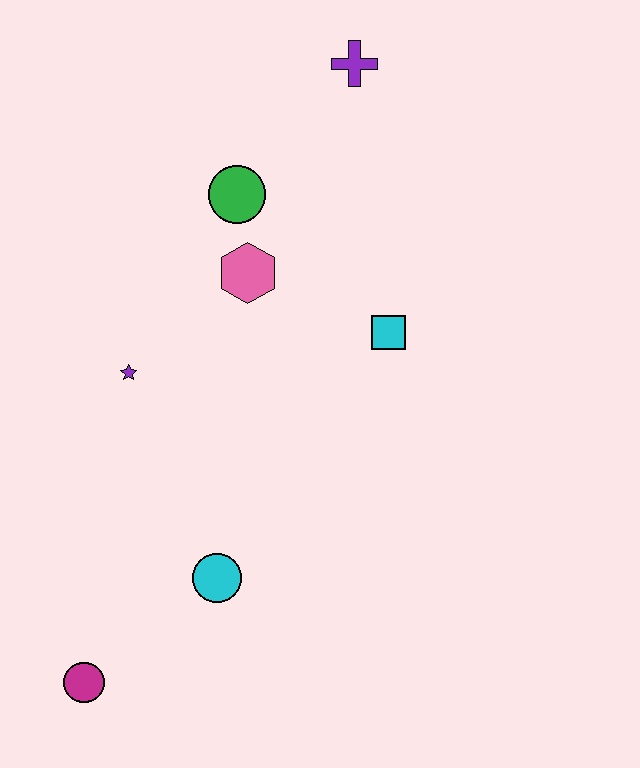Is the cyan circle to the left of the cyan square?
Yes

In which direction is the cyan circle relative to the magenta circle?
The cyan circle is to the right of the magenta circle.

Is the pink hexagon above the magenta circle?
Yes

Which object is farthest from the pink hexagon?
The magenta circle is farthest from the pink hexagon.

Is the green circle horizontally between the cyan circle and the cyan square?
Yes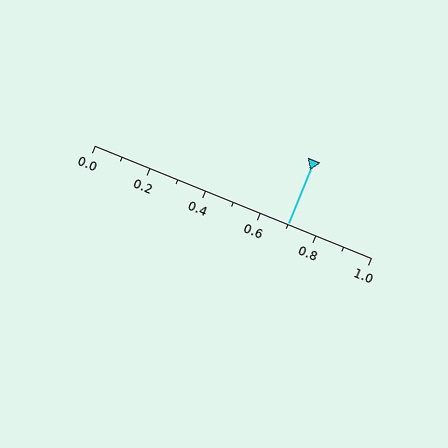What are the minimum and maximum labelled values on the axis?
The axis runs from 0.0 to 1.0.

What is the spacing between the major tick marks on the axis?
The major ticks are spaced 0.2 apart.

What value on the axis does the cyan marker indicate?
The marker indicates approximately 0.7.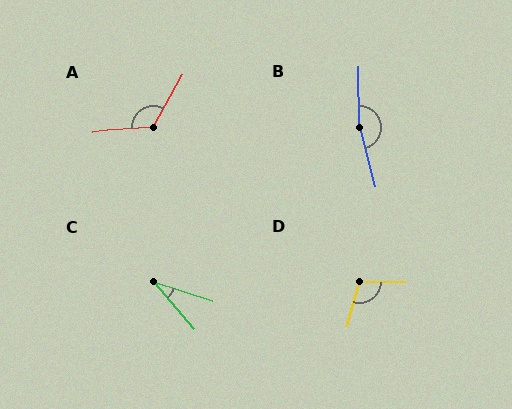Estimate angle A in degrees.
Approximately 123 degrees.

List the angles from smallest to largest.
C (32°), D (105°), A (123°), B (166°).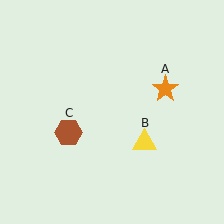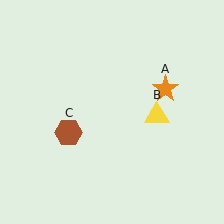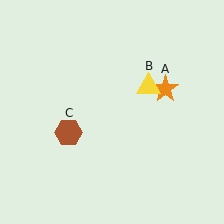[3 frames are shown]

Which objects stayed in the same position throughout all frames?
Orange star (object A) and brown hexagon (object C) remained stationary.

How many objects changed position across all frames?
1 object changed position: yellow triangle (object B).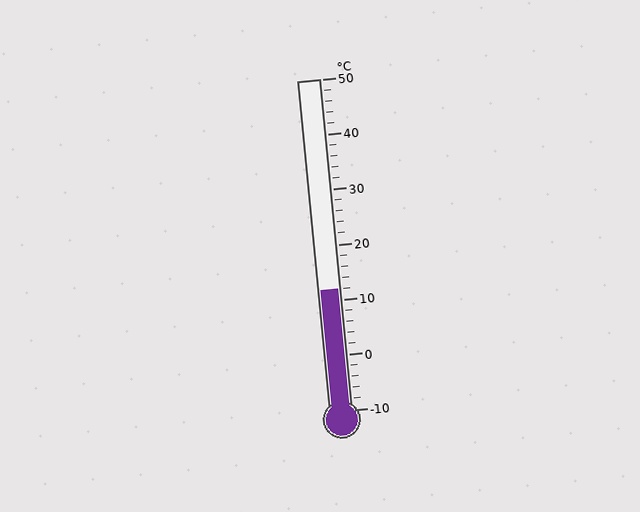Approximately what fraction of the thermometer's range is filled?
The thermometer is filled to approximately 35% of its range.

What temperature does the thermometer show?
The thermometer shows approximately 12°C.